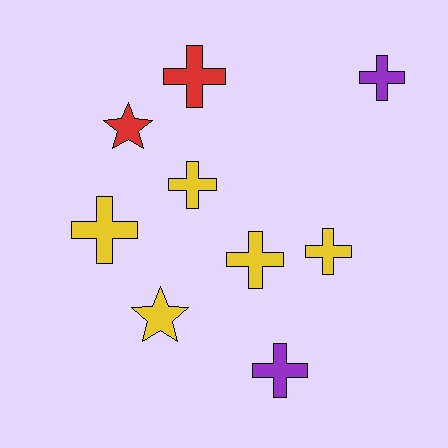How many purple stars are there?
There are no purple stars.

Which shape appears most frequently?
Cross, with 7 objects.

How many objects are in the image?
There are 9 objects.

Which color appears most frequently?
Yellow, with 5 objects.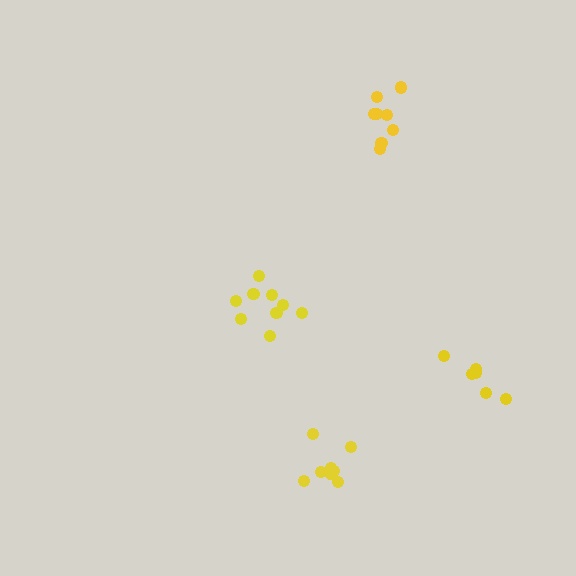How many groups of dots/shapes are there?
There are 4 groups.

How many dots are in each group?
Group 1: 9 dots, Group 2: 8 dots, Group 3: 6 dots, Group 4: 8 dots (31 total).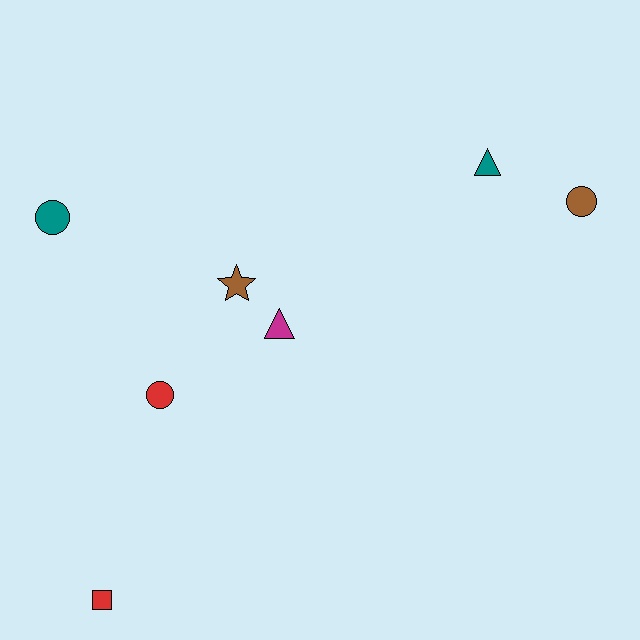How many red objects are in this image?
There are 2 red objects.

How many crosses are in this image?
There are no crosses.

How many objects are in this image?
There are 7 objects.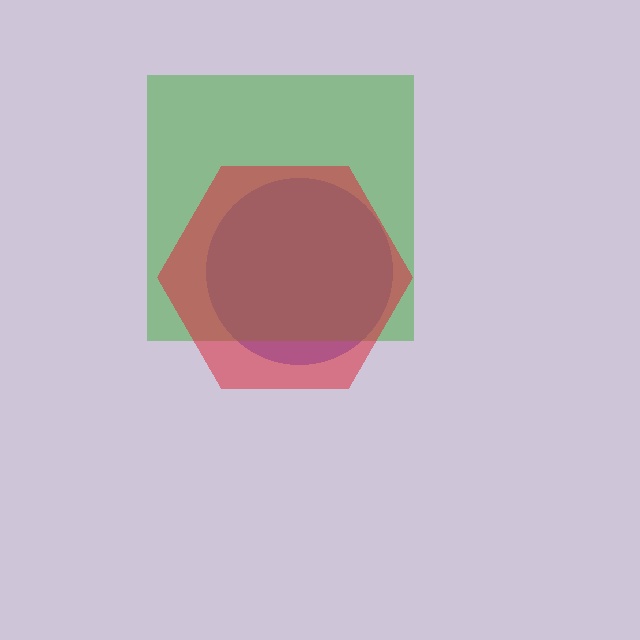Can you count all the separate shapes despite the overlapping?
Yes, there are 3 separate shapes.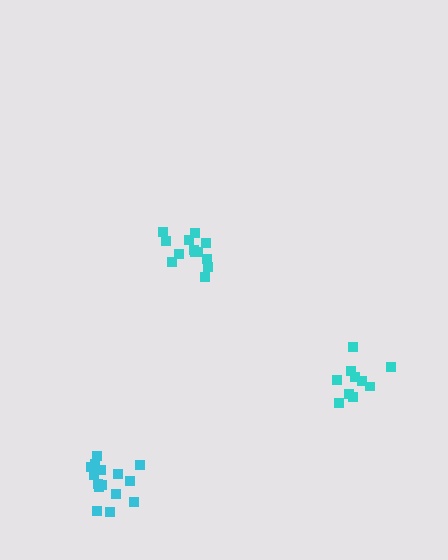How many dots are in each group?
Group 1: 15 dots, Group 2: 10 dots, Group 3: 13 dots (38 total).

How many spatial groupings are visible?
There are 3 spatial groupings.